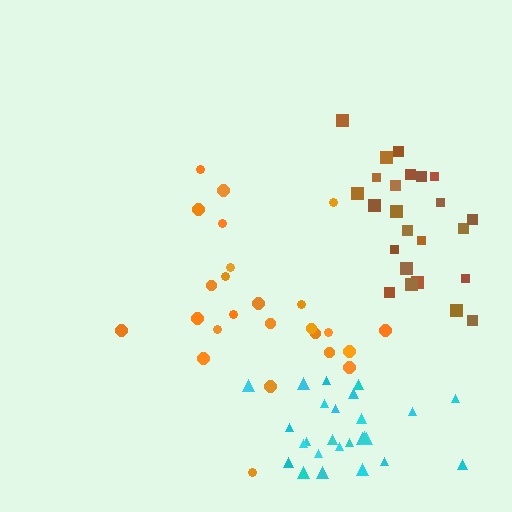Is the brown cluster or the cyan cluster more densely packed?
Brown.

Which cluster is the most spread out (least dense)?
Orange.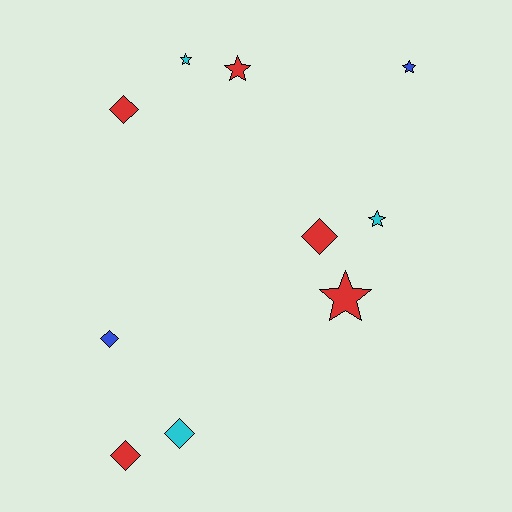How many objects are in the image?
There are 10 objects.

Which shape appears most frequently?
Diamond, with 5 objects.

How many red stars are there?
There are 2 red stars.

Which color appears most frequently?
Red, with 5 objects.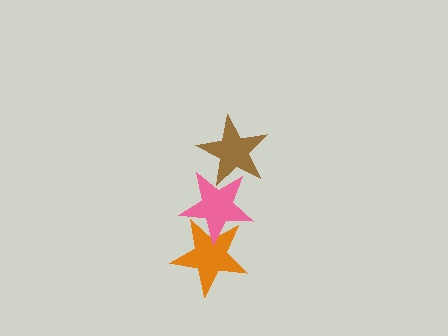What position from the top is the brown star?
The brown star is 1st from the top.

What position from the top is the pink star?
The pink star is 2nd from the top.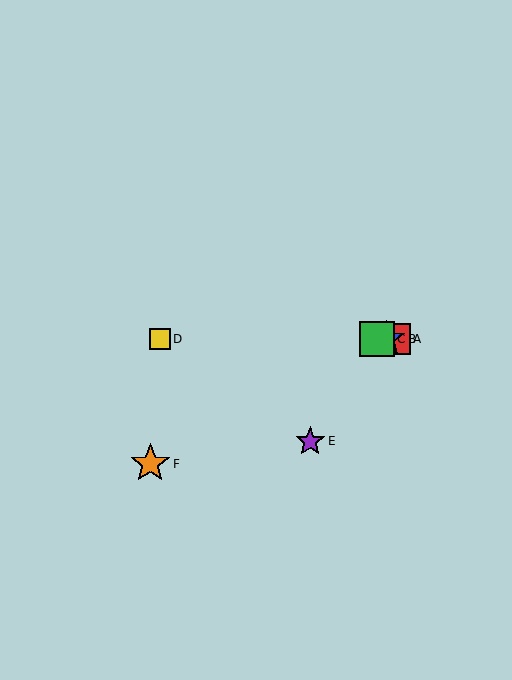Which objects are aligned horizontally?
Objects A, B, C, D are aligned horizontally.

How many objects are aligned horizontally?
4 objects (A, B, C, D) are aligned horizontally.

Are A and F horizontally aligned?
No, A is at y≈339 and F is at y≈464.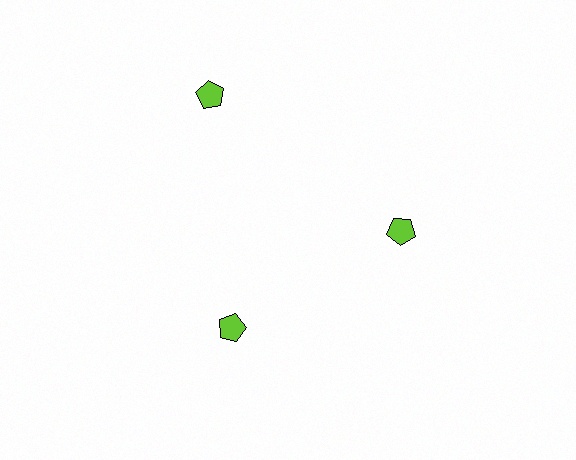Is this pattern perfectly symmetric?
No. The 3 lime pentagons are arranged in a ring, but one element near the 11 o'clock position is pushed outward from the center, breaking the 3-fold rotational symmetry.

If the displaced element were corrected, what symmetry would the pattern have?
It would have 3-fold rotational symmetry — the pattern would map onto itself every 120 degrees.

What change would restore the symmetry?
The symmetry would be restored by moving it inward, back onto the ring so that all 3 pentagons sit at equal angles and equal distance from the center.